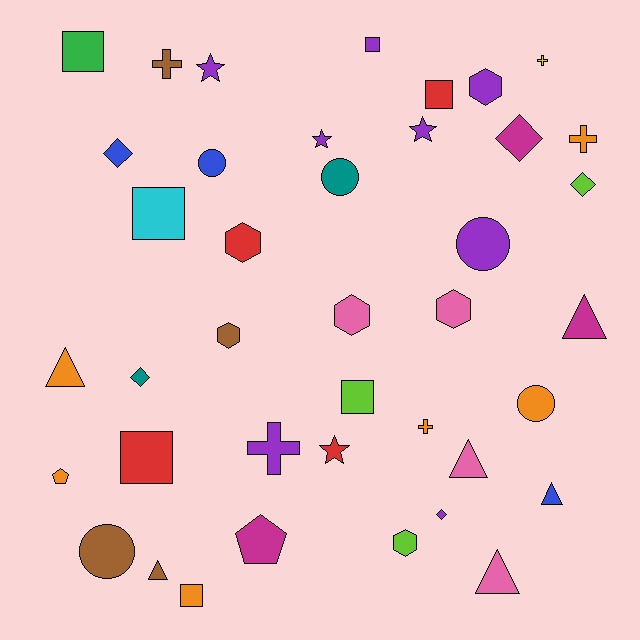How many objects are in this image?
There are 40 objects.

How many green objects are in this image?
There is 1 green object.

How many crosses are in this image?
There are 5 crosses.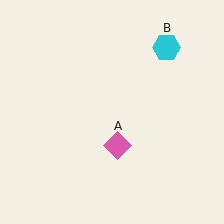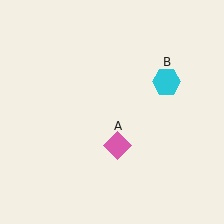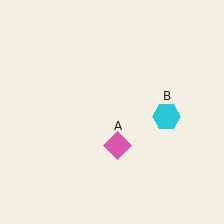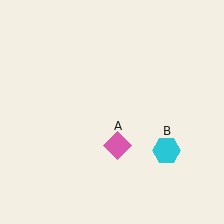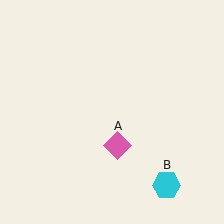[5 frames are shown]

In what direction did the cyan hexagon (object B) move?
The cyan hexagon (object B) moved down.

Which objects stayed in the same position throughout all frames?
Pink diamond (object A) remained stationary.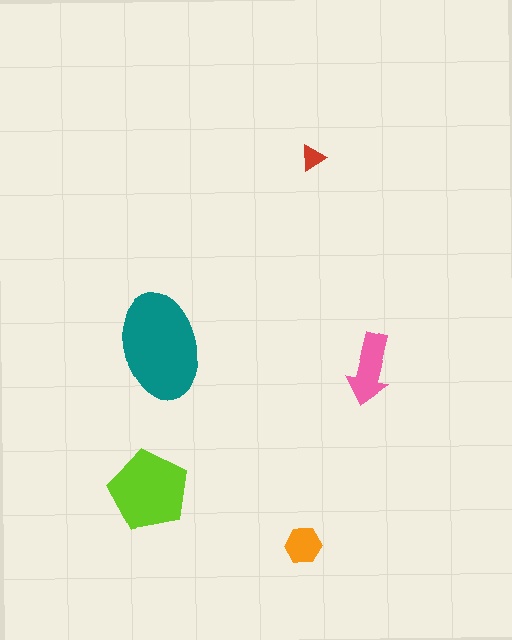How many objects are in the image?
There are 5 objects in the image.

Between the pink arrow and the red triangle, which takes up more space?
The pink arrow.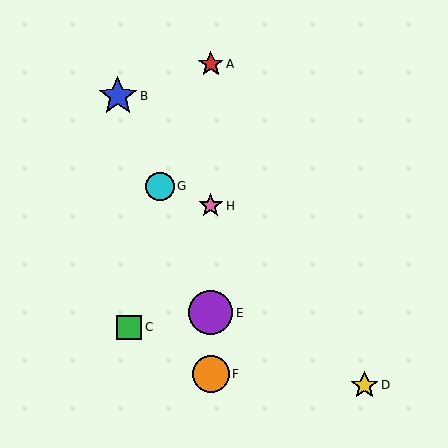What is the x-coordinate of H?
Object H is at x≈211.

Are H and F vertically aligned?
Yes, both are at x≈211.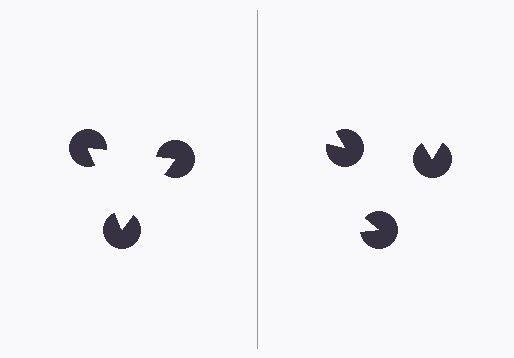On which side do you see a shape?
An illusory triangle appears on the left side. On the right side the wedge cuts are rotated, so no coherent shape forms.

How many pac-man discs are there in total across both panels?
6 — 3 on each side.